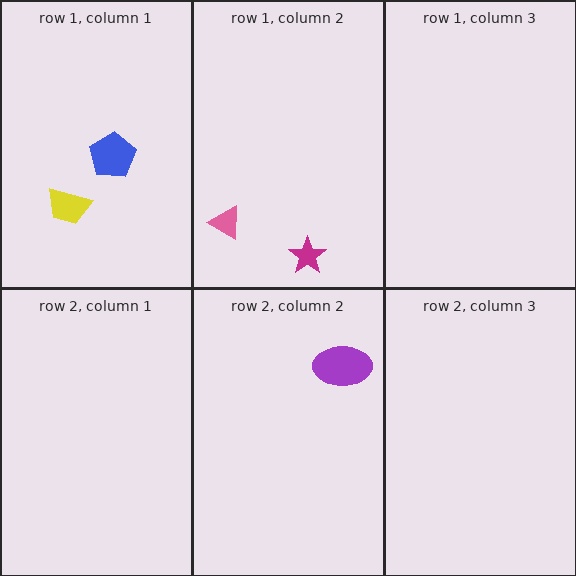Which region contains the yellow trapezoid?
The row 1, column 1 region.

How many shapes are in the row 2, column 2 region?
1.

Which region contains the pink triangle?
The row 1, column 2 region.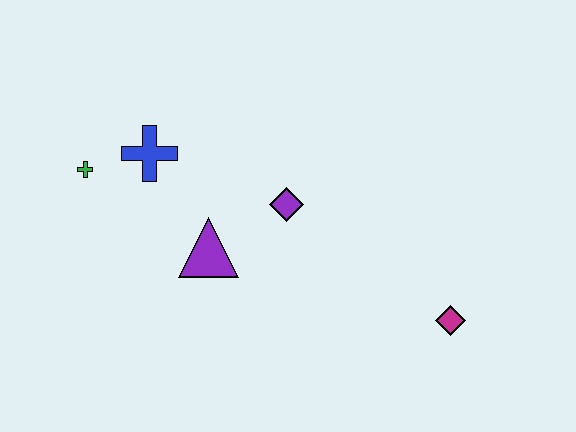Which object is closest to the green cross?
The blue cross is closest to the green cross.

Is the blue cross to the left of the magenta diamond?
Yes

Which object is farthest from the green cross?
The magenta diamond is farthest from the green cross.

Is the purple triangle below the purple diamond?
Yes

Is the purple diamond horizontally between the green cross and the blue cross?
No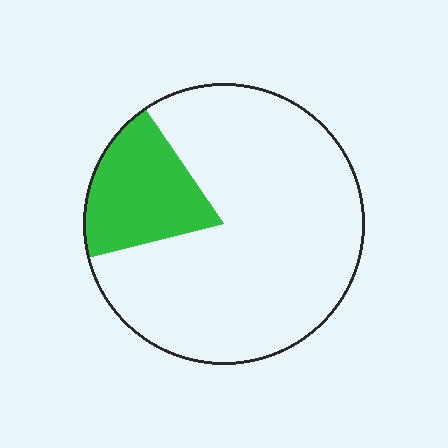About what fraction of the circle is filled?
About one fifth (1/5).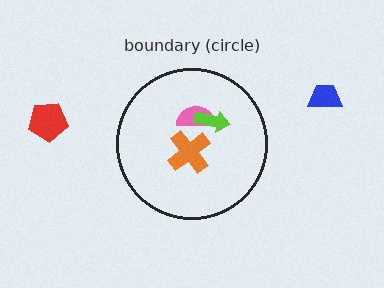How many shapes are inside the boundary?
3 inside, 2 outside.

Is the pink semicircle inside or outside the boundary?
Inside.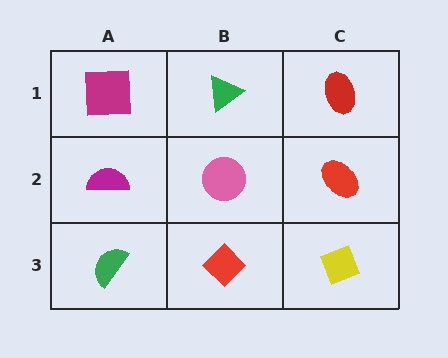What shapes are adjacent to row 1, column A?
A magenta semicircle (row 2, column A), a green triangle (row 1, column B).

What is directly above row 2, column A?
A magenta square.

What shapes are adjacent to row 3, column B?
A pink circle (row 2, column B), a green semicircle (row 3, column A), a yellow diamond (row 3, column C).